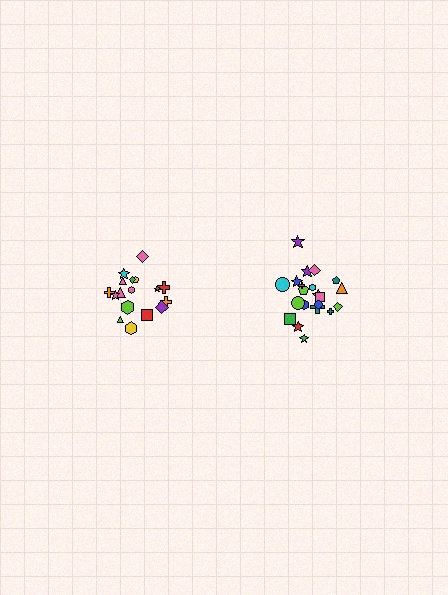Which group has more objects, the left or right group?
The right group.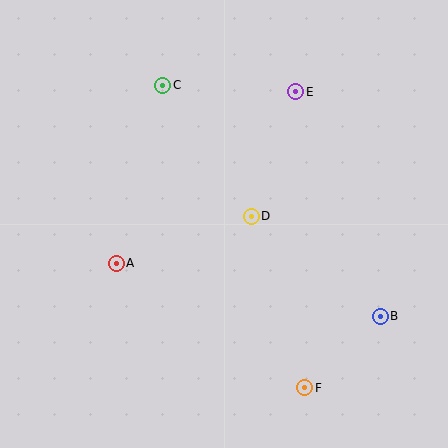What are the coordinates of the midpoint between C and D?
The midpoint between C and D is at (207, 151).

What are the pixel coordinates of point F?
Point F is at (305, 388).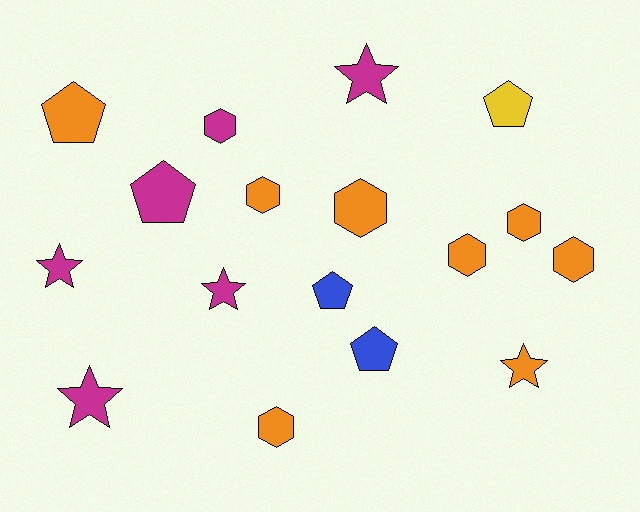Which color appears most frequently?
Orange, with 8 objects.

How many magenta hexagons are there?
There is 1 magenta hexagon.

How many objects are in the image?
There are 17 objects.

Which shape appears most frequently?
Hexagon, with 7 objects.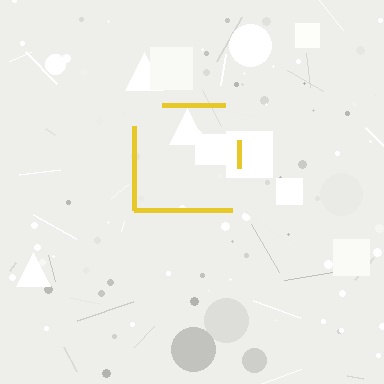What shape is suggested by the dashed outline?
The dashed outline suggests a square.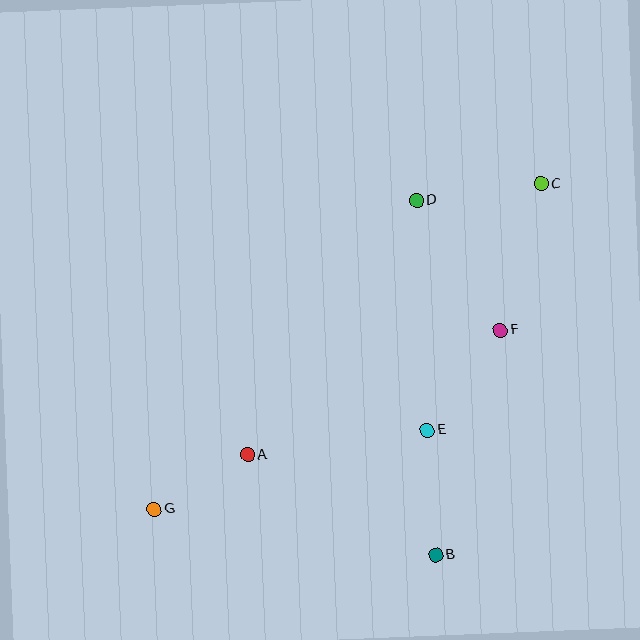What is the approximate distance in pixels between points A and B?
The distance between A and B is approximately 213 pixels.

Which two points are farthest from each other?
Points C and G are farthest from each other.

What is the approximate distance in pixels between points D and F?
The distance between D and F is approximately 154 pixels.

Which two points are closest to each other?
Points A and G are closest to each other.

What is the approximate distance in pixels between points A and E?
The distance between A and E is approximately 182 pixels.